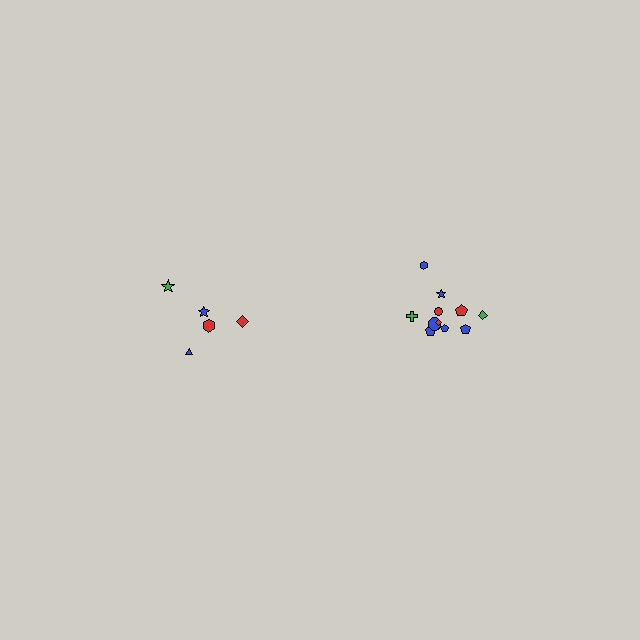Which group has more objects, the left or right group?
The right group.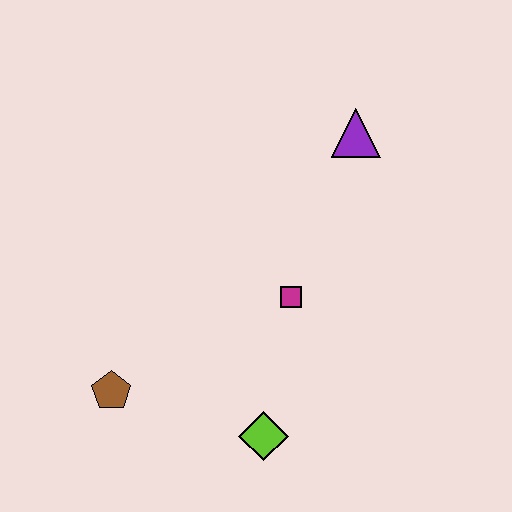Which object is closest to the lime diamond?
The magenta square is closest to the lime diamond.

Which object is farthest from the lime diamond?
The purple triangle is farthest from the lime diamond.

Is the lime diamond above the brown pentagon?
No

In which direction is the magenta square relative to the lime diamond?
The magenta square is above the lime diamond.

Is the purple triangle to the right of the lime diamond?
Yes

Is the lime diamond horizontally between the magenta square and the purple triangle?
No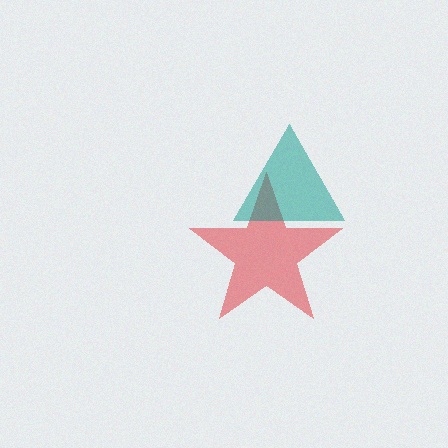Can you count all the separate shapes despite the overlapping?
Yes, there are 2 separate shapes.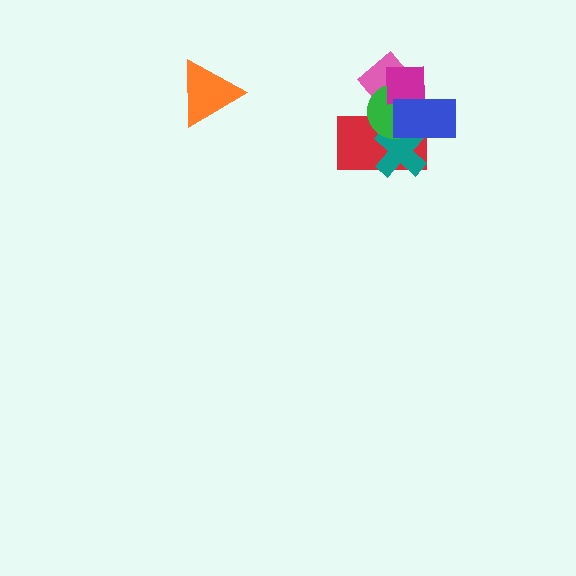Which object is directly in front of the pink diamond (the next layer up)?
The red rectangle is directly in front of the pink diamond.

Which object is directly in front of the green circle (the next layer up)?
The magenta square is directly in front of the green circle.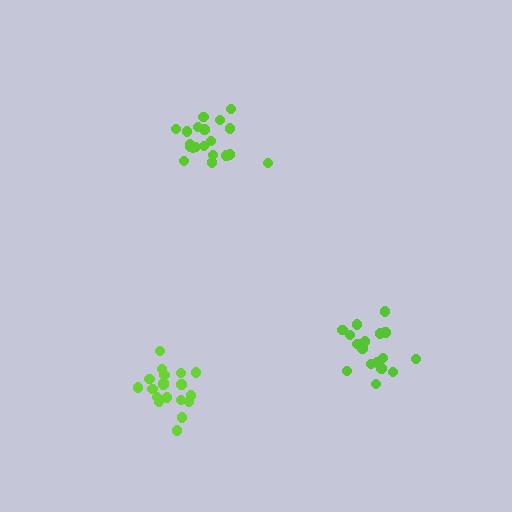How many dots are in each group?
Group 1: 20 dots, Group 2: 19 dots, Group 3: 17 dots (56 total).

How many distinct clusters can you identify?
There are 3 distinct clusters.